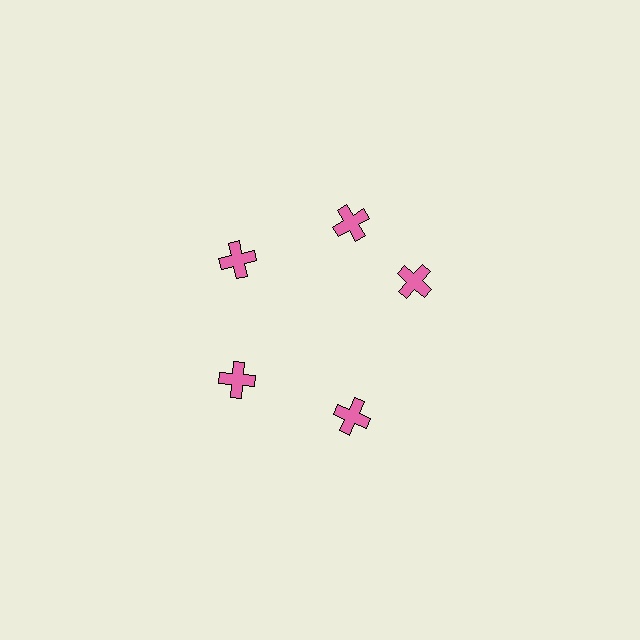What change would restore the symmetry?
The symmetry would be restored by rotating it back into even spacing with its neighbors so that all 5 crosses sit at equal angles and equal distance from the center.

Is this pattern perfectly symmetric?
No. The 5 pink crosses are arranged in a ring, but one element near the 3 o'clock position is rotated out of alignment along the ring, breaking the 5-fold rotational symmetry.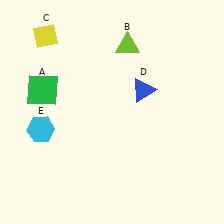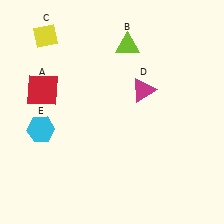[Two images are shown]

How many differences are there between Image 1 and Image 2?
There are 2 differences between the two images.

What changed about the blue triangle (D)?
In Image 1, D is blue. In Image 2, it changed to magenta.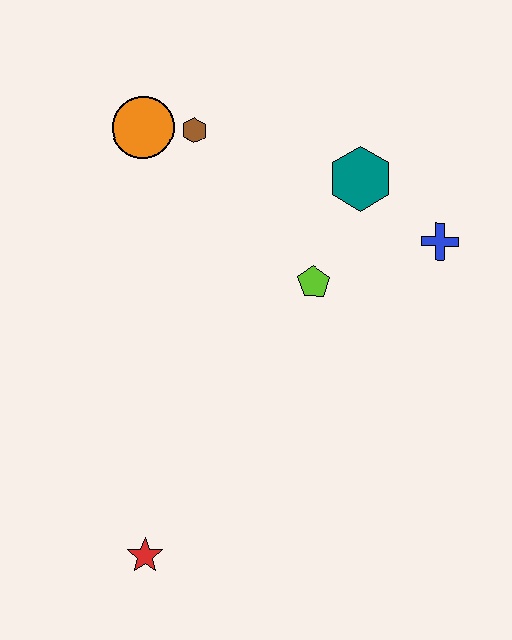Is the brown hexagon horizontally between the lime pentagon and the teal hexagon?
No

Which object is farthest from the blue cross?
The red star is farthest from the blue cross.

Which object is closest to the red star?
The lime pentagon is closest to the red star.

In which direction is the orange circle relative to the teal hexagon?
The orange circle is to the left of the teal hexagon.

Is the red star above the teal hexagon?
No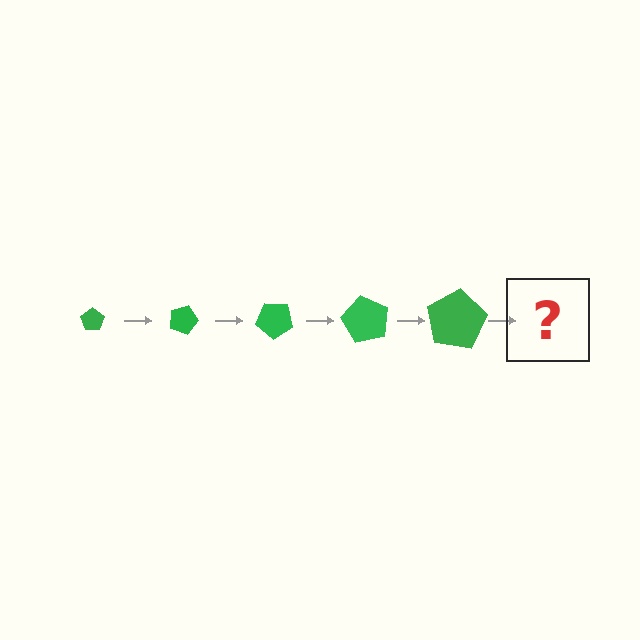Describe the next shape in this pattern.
It should be a pentagon, larger than the previous one and rotated 100 degrees from the start.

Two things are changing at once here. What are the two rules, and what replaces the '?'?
The two rules are that the pentagon grows larger each step and it rotates 20 degrees each step. The '?' should be a pentagon, larger than the previous one and rotated 100 degrees from the start.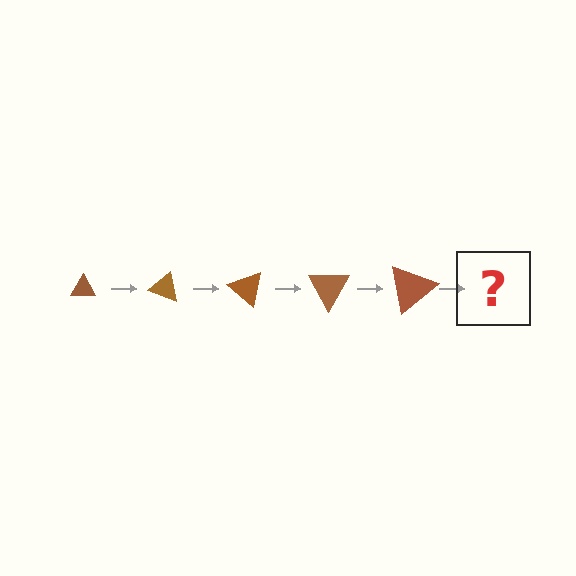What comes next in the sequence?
The next element should be a triangle, larger than the previous one and rotated 100 degrees from the start.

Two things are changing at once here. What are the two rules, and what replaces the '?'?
The two rules are that the triangle grows larger each step and it rotates 20 degrees each step. The '?' should be a triangle, larger than the previous one and rotated 100 degrees from the start.